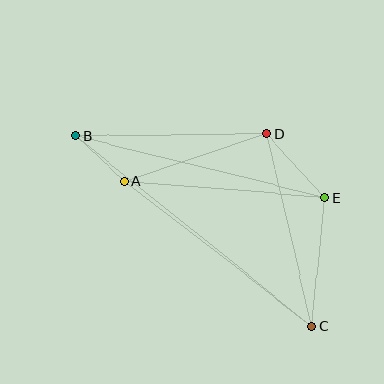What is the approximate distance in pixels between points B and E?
The distance between B and E is approximately 257 pixels.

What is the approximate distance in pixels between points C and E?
The distance between C and E is approximately 129 pixels.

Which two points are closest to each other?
Points A and B are closest to each other.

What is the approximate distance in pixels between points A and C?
The distance between A and C is approximately 238 pixels.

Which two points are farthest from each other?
Points B and C are farthest from each other.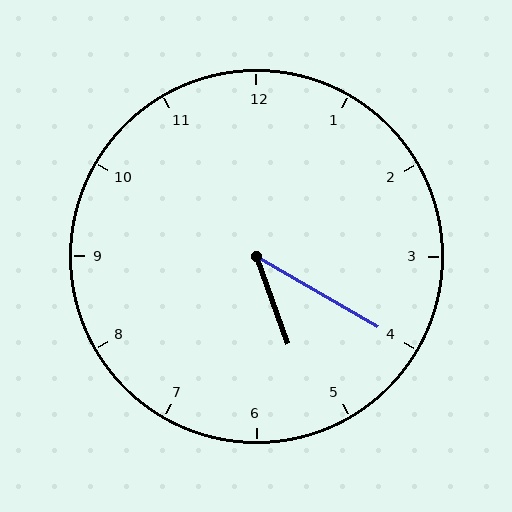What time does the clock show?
5:20.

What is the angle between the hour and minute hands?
Approximately 40 degrees.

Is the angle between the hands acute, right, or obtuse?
It is acute.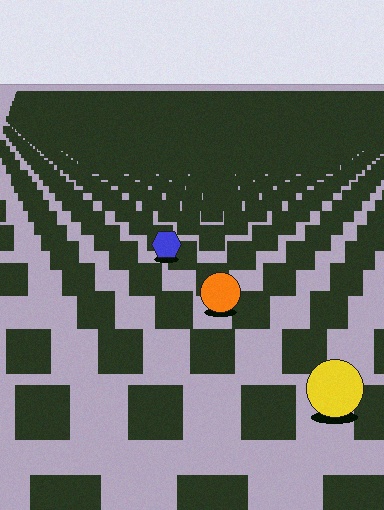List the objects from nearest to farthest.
From nearest to farthest: the yellow circle, the orange circle, the blue hexagon.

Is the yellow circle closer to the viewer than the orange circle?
Yes. The yellow circle is closer — you can tell from the texture gradient: the ground texture is coarser near it.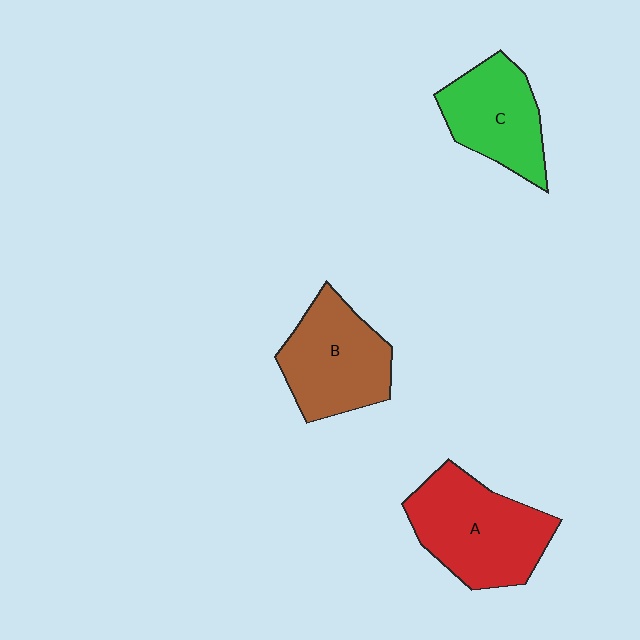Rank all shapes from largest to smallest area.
From largest to smallest: A (red), B (brown), C (green).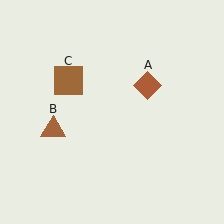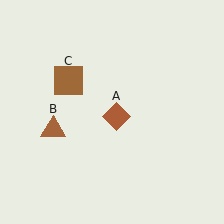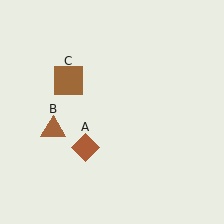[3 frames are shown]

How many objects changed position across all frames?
1 object changed position: brown diamond (object A).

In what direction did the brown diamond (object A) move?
The brown diamond (object A) moved down and to the left.